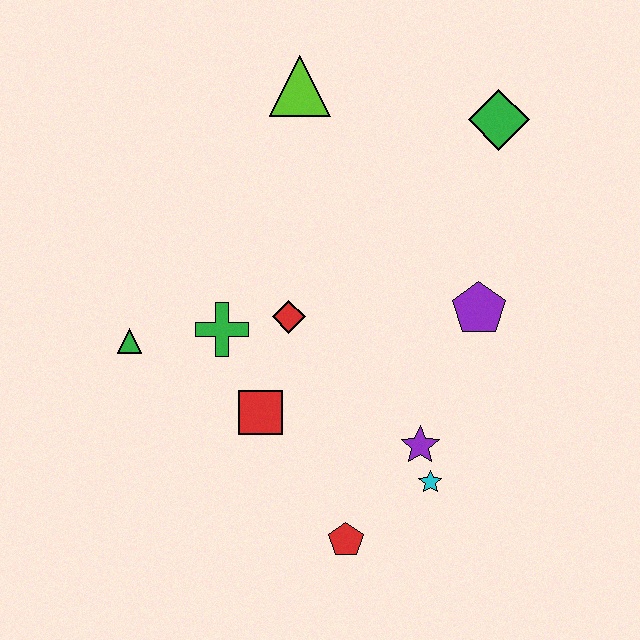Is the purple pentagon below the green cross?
No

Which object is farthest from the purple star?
The lime triangle is farthest from the purple star.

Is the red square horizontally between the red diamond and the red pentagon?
No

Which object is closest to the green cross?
The red diamond is closest to the green cross.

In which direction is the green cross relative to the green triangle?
The green cross is to the right of the green triangle.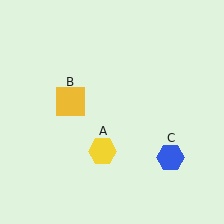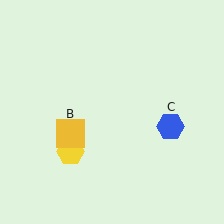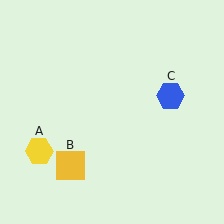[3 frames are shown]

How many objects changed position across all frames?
3 objects changed position: yellow hexagon (object A), yellow square (object B), blue hexagon (object C).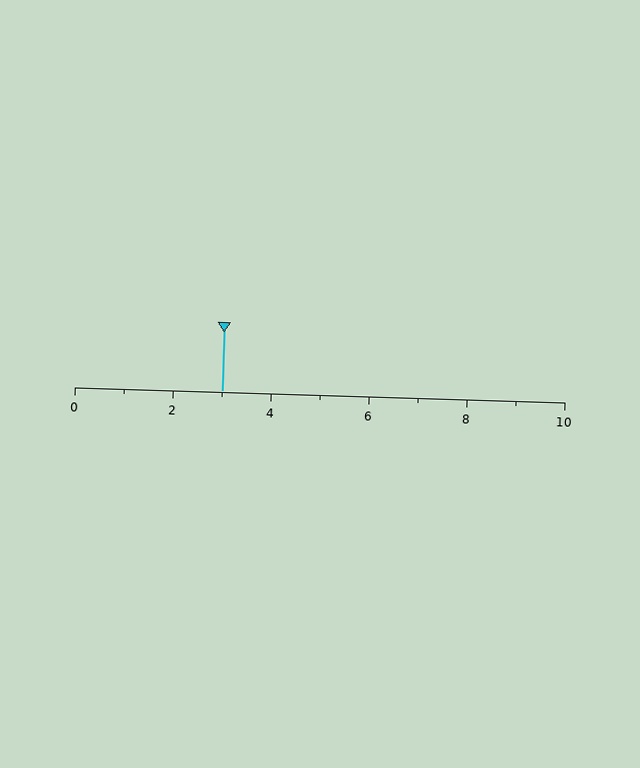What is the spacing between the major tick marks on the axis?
The major ticks are spaced 2 apart.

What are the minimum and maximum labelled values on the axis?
The axis runs from 0 to 10.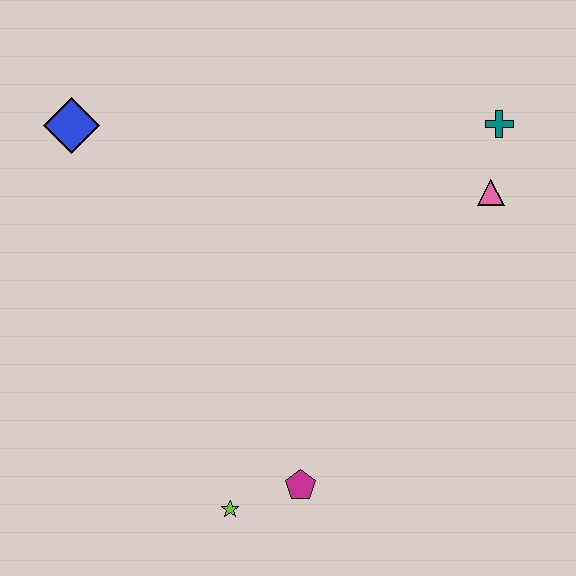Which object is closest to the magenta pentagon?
The lime star is closest to the magenta pentagon.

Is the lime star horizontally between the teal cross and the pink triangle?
No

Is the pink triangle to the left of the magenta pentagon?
No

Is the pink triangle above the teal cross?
No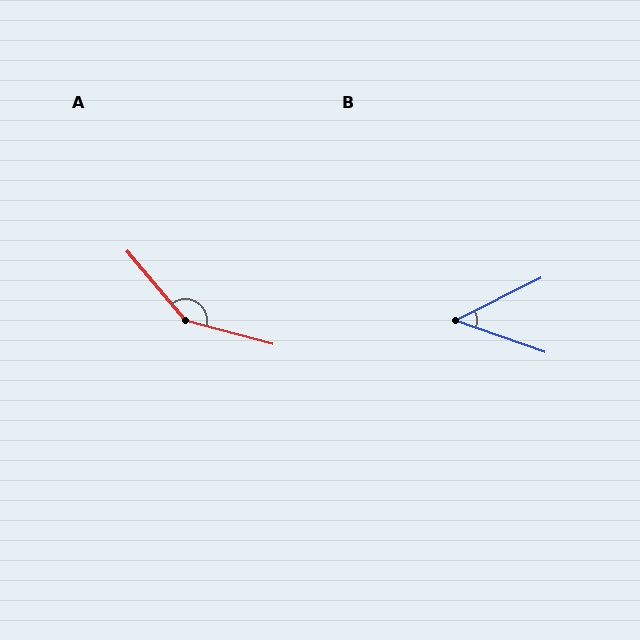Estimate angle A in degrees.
Approximately 145 degrees.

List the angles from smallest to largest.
B (46°), A (145°).